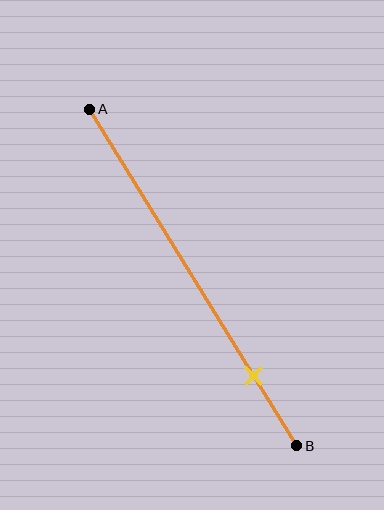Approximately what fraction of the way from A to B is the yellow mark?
The yellow mark is approximately 80% of the way from A to B.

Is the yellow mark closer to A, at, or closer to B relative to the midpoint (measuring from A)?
The yellow mark is closer to point B than the midpoint of segment AB.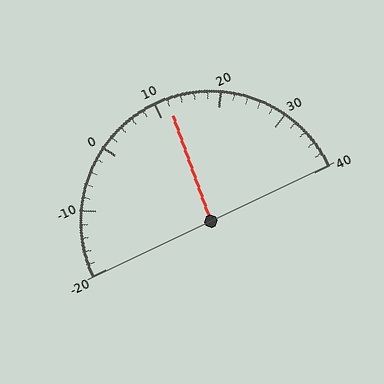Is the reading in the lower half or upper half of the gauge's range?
The reading is in the upper half of the range (-20 to 40).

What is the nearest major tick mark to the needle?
The nearest major tick mark is 10.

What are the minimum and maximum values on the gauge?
The gauge ranges from -20 to 40.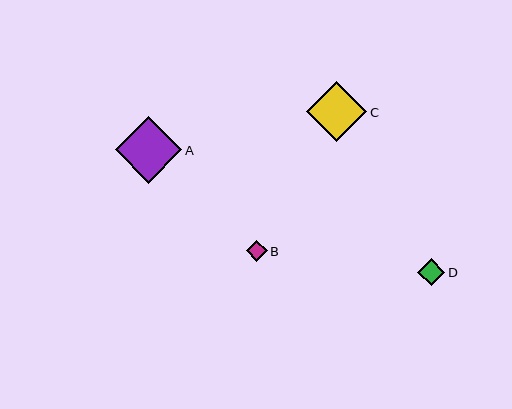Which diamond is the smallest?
Diamond B is the smallest with a size of approximately 21 pixels.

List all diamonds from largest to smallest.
From largest to smallest: A, C, D, B.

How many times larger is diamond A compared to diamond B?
Diamond A is approximately 3.2 times the size of diamond B.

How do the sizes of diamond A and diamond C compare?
Diamond A and diamond C are approximately the same size.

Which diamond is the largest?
Diamond A is the largest with a size of approximately 66 pixels.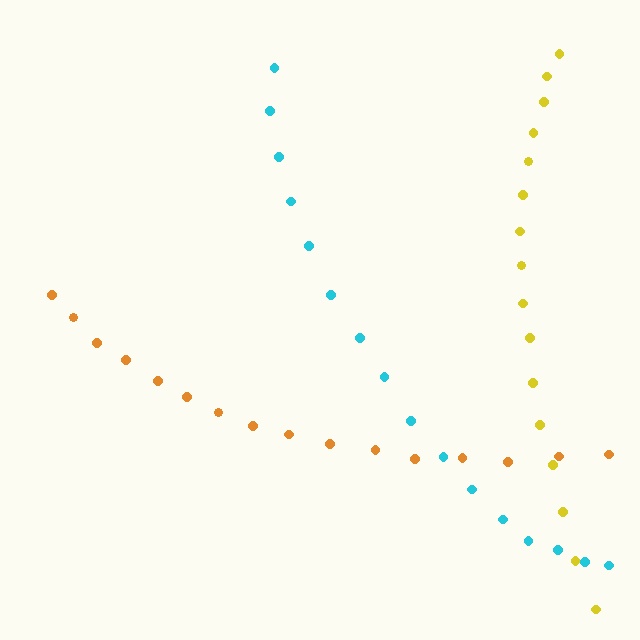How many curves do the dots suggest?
There are 3 distinct paths.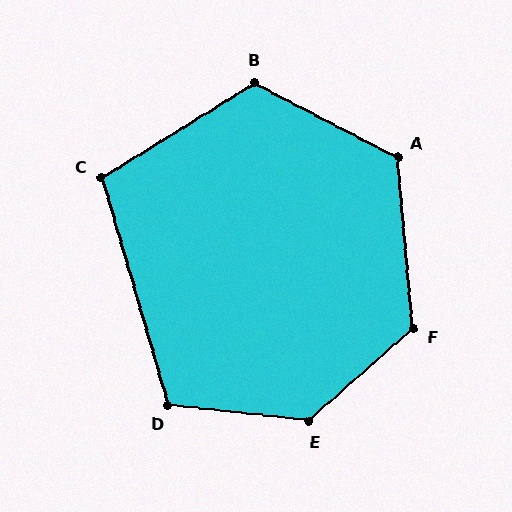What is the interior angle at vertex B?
Approximately 121 degrees (obtuse).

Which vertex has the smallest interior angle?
C, at approximately 105 degrees.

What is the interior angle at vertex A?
Approximately 122 degrees (obtuse).